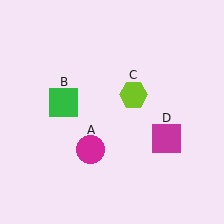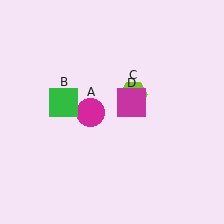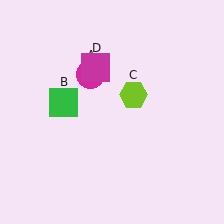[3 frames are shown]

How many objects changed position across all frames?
2 objects changed position: magenta circle (object A), magenta square (object D).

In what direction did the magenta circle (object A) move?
The magenta circle (object A) moved up.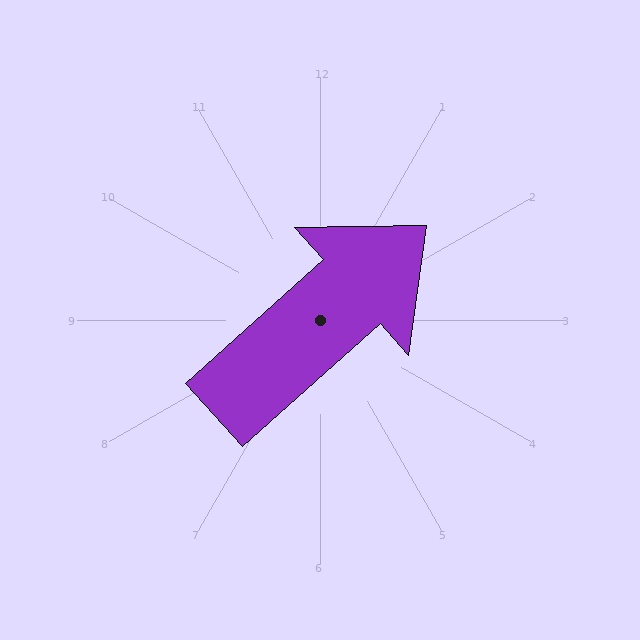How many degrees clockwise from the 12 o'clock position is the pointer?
Approximately 48 degrees.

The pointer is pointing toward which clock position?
Roughly 2 o'clock.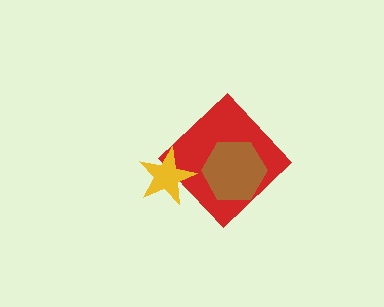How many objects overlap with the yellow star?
1 object overlaps with the yellow star.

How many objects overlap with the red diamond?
2 objects overlap with the red diamond.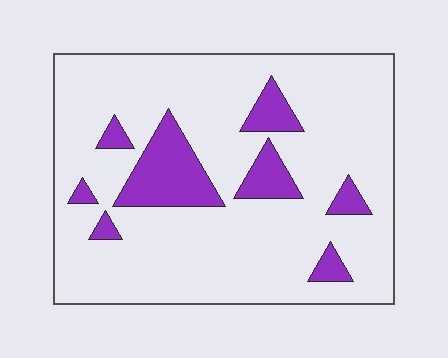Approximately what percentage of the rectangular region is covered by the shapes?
Approximately 15%.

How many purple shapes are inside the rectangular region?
8.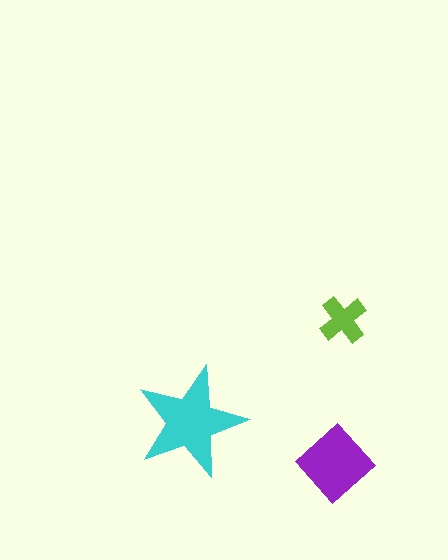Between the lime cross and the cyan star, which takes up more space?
The cyan star.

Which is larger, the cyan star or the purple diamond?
The cyan star.